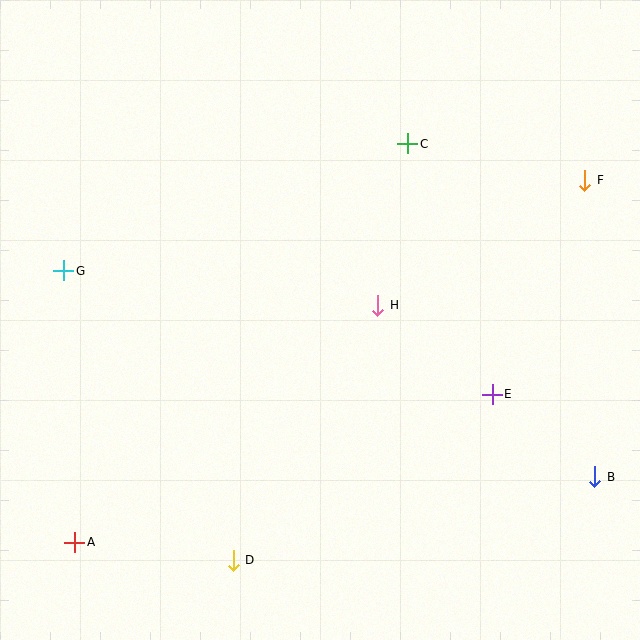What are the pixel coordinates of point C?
Point C is at (408, 144).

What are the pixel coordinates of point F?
Point F is at (585, 180).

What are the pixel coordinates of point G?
Point G is at (64, 271).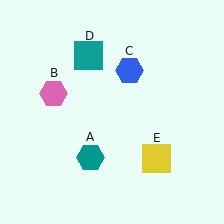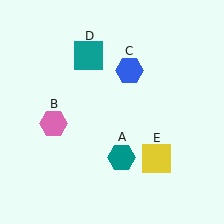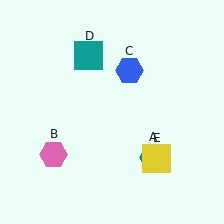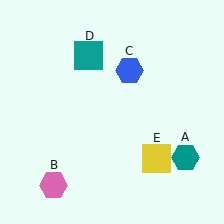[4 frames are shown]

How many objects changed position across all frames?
2 objects changed position: teal hexagon (object A), pink hexagon (object B).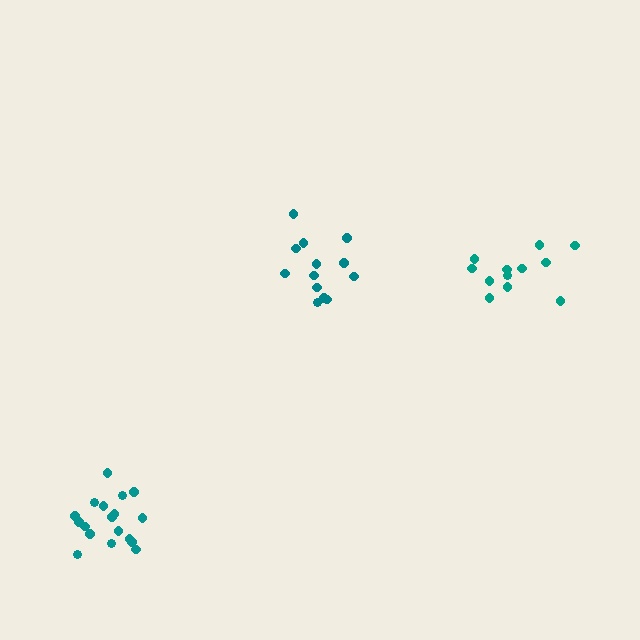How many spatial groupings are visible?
There are 3 spatial groupings.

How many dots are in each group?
Group 1: 12 dots, Group 2: 13 dots, Group 3: 18 dots (43 total).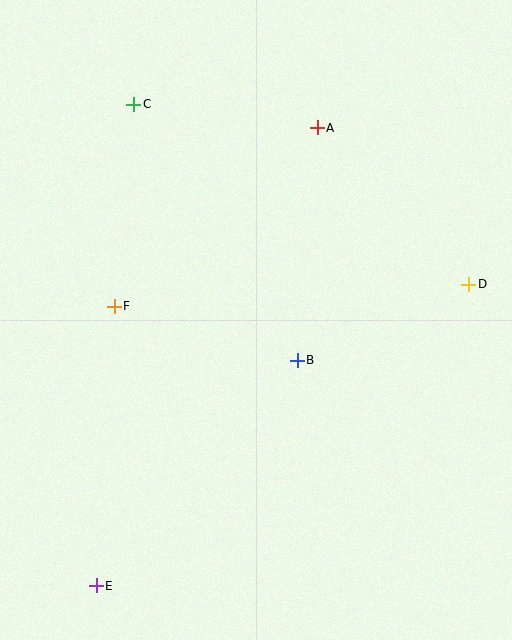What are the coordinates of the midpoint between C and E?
The midpoint between C and E is at (115, 345).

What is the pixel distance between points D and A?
The distance between D and A is 217 pixels.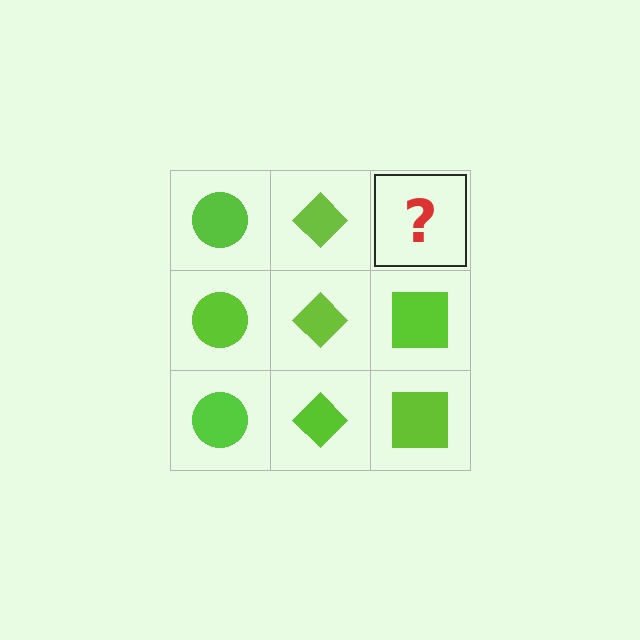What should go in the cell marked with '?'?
The missing cell should contain a lime square.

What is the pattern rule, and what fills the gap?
The rule is that each column has a consistent shape. The gap should be filled with a lime square.